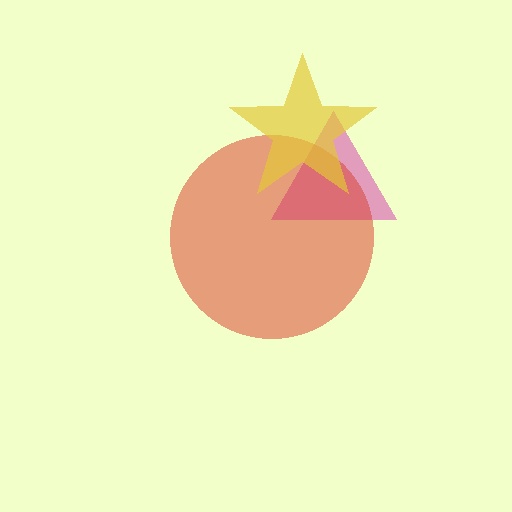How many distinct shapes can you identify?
There are 3 distinct shapes: a pink triangle, a red circle, a yellow star.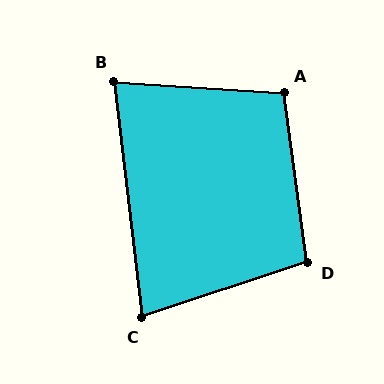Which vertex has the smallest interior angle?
C, at approximately 78 degrees.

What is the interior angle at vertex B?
Approximately 79 degrees (acute).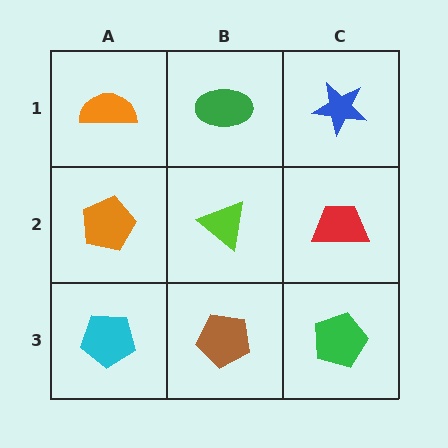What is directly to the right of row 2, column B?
A red trapezoid.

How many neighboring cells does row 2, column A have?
3.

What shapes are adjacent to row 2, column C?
A blue star (row 1, column C), a green pentagon (row 3, column C), a lime triangle (row 2, column B).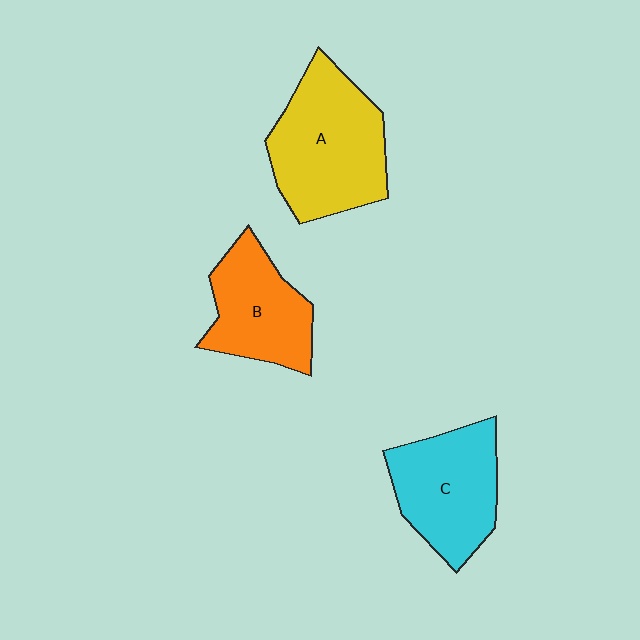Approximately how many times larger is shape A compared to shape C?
Approximately 1.2 times.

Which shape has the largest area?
Shape A (yellow).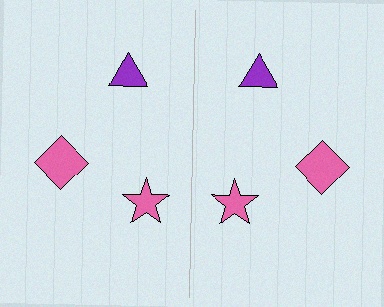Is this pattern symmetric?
Yes, this pattern has bilateral (reflection) symmetry.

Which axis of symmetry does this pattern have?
The pattern has a vertical axis of symmetry running through the center of the image.